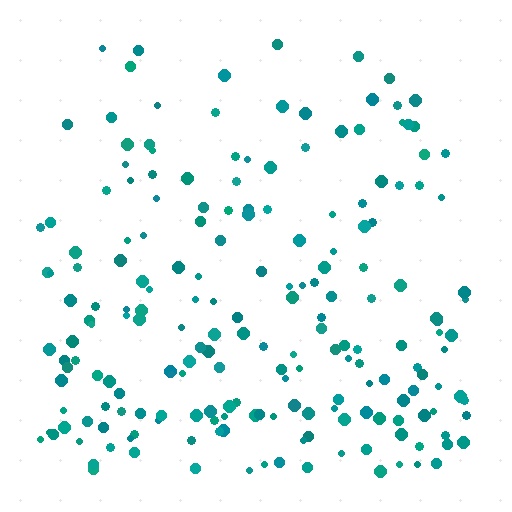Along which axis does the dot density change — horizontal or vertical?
Vertical.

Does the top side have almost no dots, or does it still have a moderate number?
Still a moderate number, just noticeably fewer than the bottom.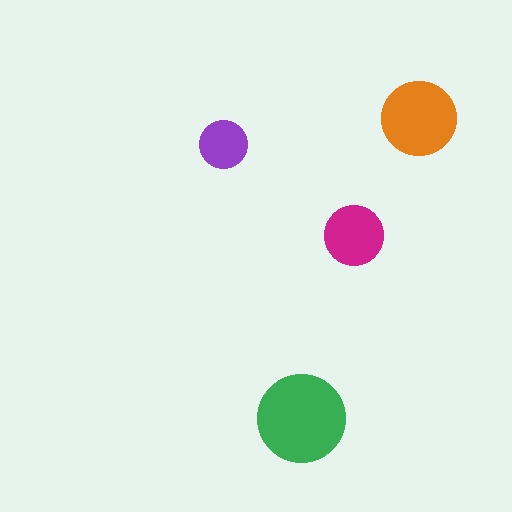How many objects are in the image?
There are 4 objects in the image.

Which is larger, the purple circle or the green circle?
The green one.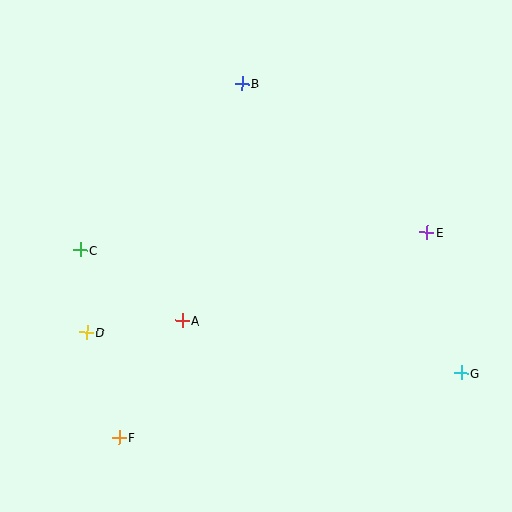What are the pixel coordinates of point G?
Point G is at (461, 373).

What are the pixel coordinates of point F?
Point F is at (119, 437).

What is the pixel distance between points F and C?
The distance between F and C is 191 pixels.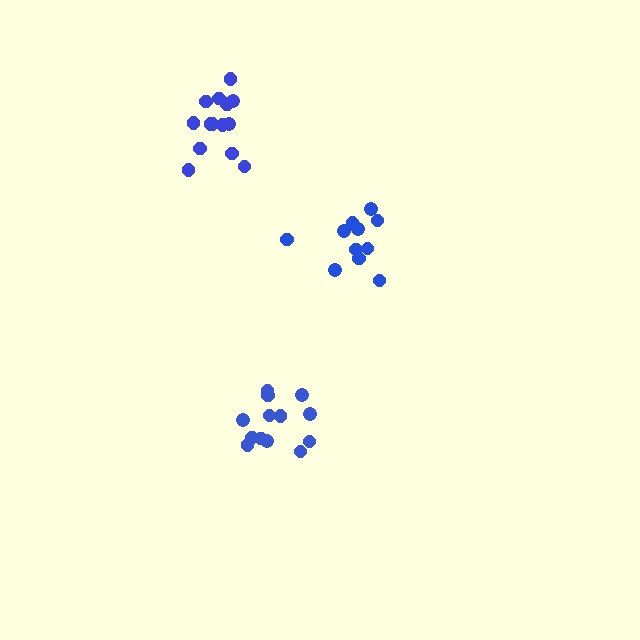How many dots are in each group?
Group 1: 13 dots, Group 2: 15 dots, Group 3: 11 dots (39 total).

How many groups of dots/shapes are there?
There are 3 groups.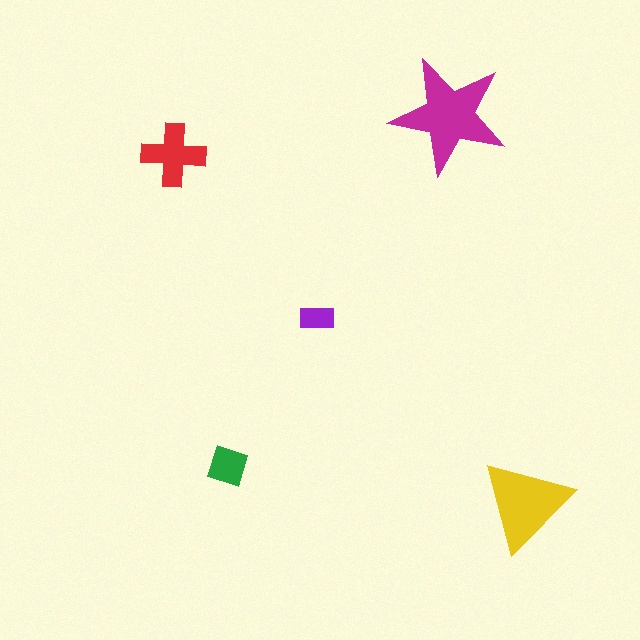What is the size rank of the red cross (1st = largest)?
3rd.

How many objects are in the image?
There are 5 objects in the image.